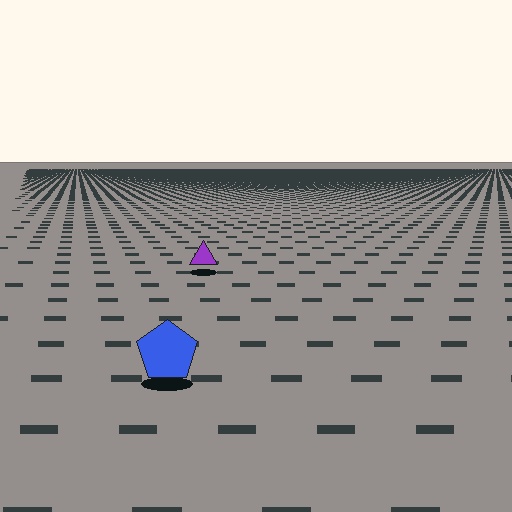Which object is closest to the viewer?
The blue pentagon is closest. The texture marks near it are larger and more spread out.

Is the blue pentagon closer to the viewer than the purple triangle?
Yes. The blue pentagon is closer — you can tell from the texture gradient: the ground texture is coarser near it.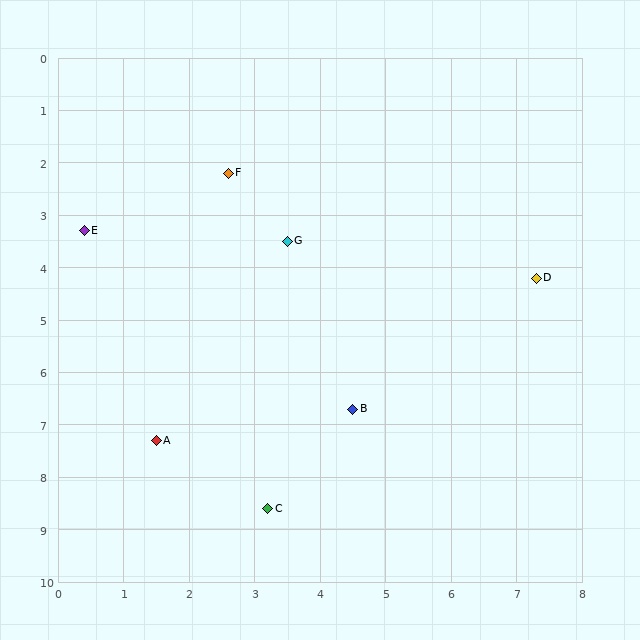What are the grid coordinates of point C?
Point C is at approximately (3.2, 8.6).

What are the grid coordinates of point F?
Point F is at approximately (2.6, 2.2).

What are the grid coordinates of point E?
Point E is at approximately (0.4, 3.3).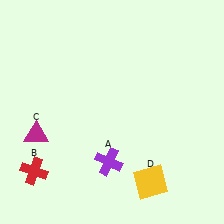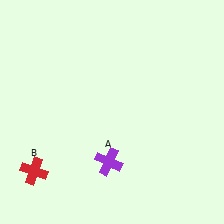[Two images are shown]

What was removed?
The yellow square (D), the magenta triangle (C) were removed in Image 2.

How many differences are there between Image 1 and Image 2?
There are 2 differences between the two images.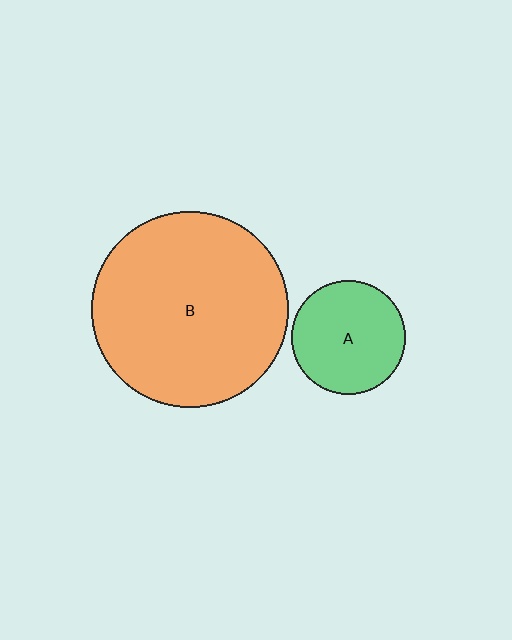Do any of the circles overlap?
No, none of the circles overlap.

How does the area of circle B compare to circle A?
Approximately 3.0 times.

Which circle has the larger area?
Circle B (orange).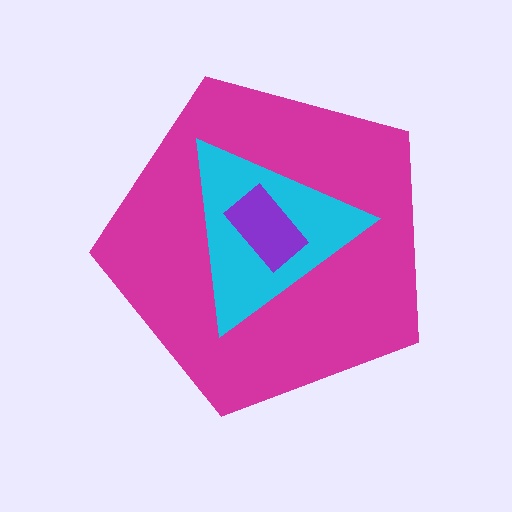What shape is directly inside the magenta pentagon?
The cyan triangle.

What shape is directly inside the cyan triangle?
The purple rectangle.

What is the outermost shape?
The magenta pentagon.